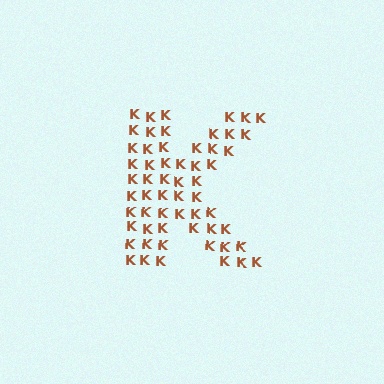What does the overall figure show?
The overall figure shows the letter K.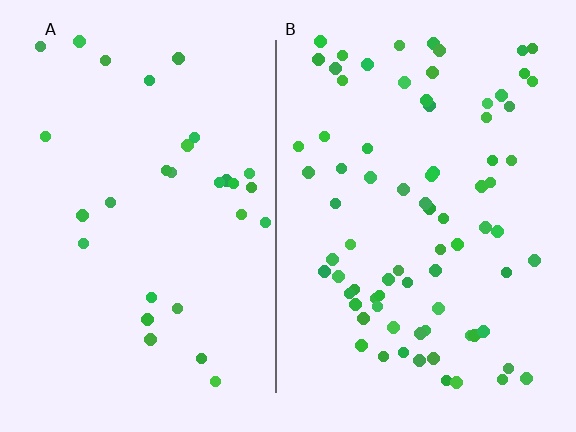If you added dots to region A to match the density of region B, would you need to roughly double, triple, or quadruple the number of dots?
Approximately triple.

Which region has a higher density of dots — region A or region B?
B (the right).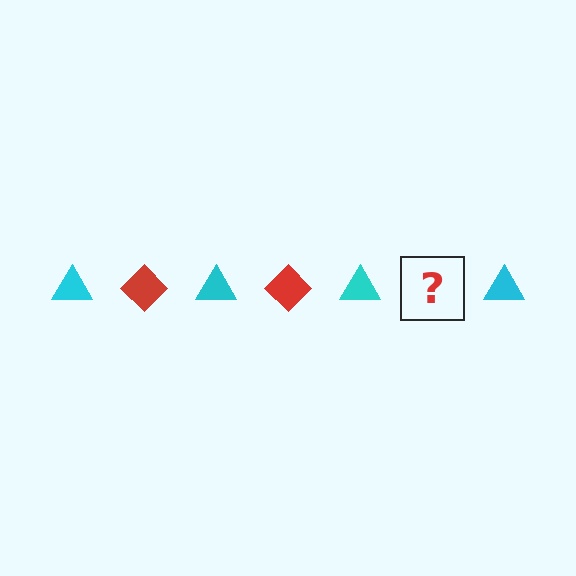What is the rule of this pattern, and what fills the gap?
The rule is that the pattern alternates between cyan triangle and red diamond. The gap should be filled with a red diamond.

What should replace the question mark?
The question mark should be replaced with a red diamond.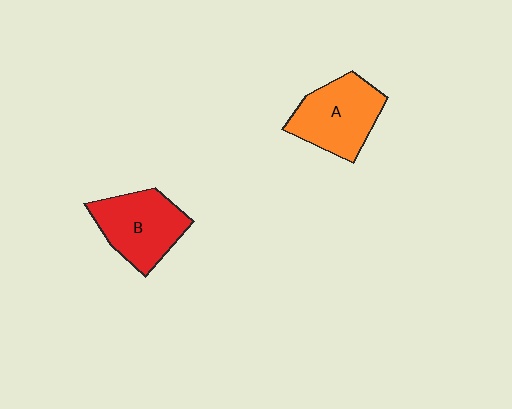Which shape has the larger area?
Shape A (orange).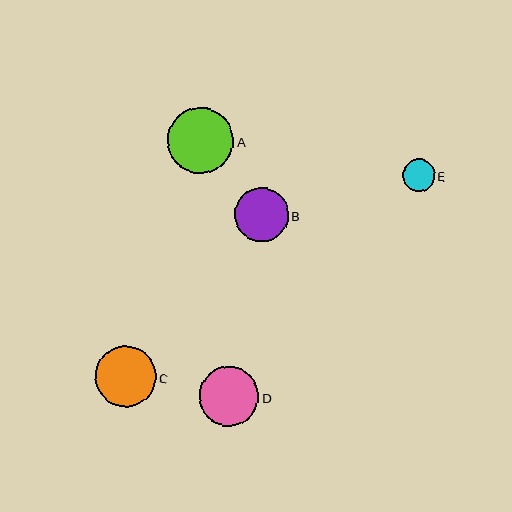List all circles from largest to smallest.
From largest to smallest: A, C, D, B, E.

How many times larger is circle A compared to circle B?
Circle A is approximately 1.2 times the size of circle B.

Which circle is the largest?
Circle A is the largest with a size of approximately 66 pixels.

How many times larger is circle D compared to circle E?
Circle D is approximately 1.8 times the size of circle E.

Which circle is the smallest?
Circle E is the smallest with a size of approximately 32 pixels.